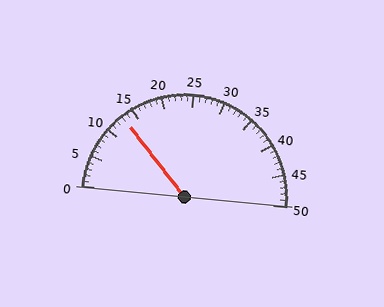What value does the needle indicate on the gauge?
The needle indicates approximately 13.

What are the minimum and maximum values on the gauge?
The gauge ranges from 0 to 50.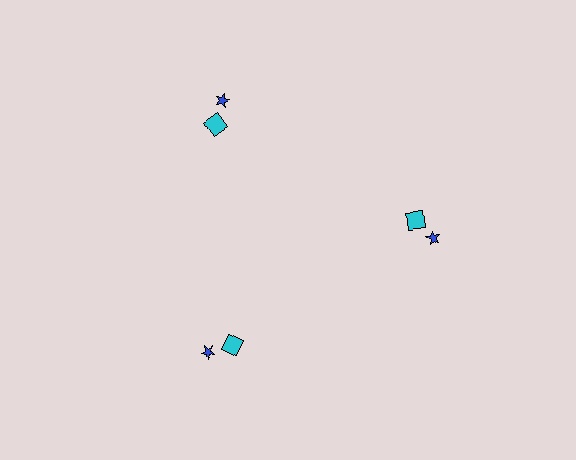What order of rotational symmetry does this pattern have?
This pattern has 3-fold rotational symmetry.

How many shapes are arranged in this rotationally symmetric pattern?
There are 6 shapes, arranged in 3 groups of 2.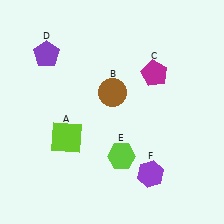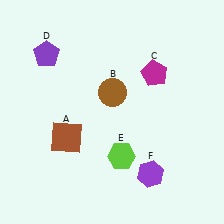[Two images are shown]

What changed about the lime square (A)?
In Image 1, A is lime. In Image 2, it changed to brown.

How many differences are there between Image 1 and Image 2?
There is 1 difference between the two images.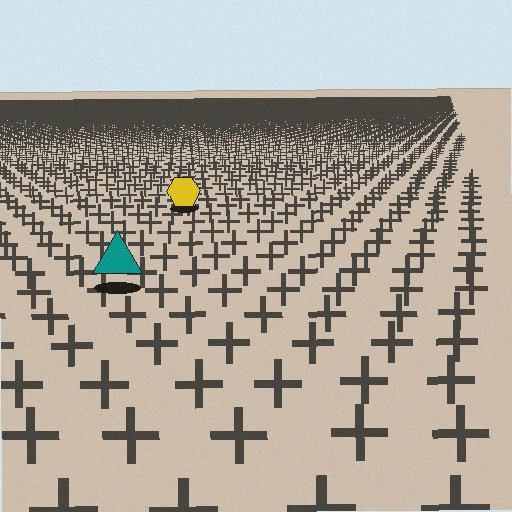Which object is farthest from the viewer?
The yellow hexagon is farthest from the viewer. It appears smaller and the ground texture around it is denser.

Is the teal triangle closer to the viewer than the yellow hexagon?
Yes. The teal triangle is closer — you can tell from the texture gradient: the ground texture is coarser near it.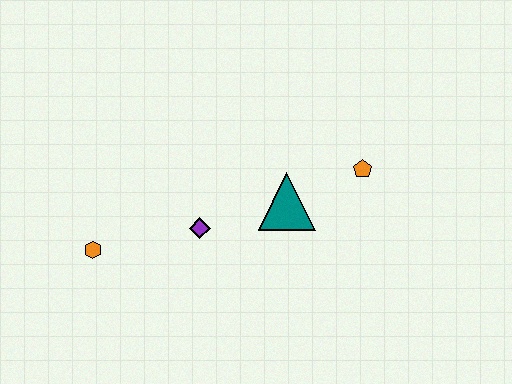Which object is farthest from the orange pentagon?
The orange hexagon is farthest from the orange pentagon.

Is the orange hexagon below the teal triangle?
Yes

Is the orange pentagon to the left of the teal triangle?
No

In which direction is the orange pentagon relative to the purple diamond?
The orange pentagon is to the right of the purple diamond.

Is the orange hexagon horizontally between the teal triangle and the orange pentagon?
No